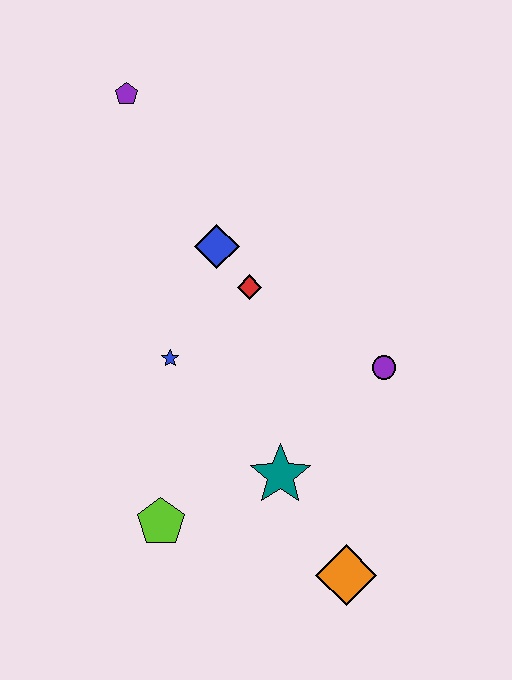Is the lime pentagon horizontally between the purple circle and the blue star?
No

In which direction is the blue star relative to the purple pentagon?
The blue star is below the purple pentagon.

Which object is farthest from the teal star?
The purple pentagon is farthest from the teal star.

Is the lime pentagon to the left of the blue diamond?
Yes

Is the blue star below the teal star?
No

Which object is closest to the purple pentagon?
The blue diamond is closest to the purple pentagon.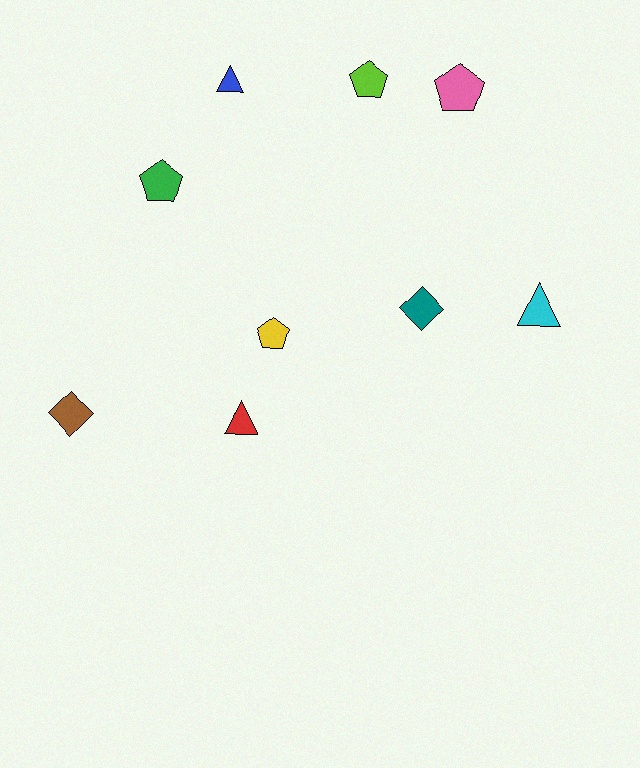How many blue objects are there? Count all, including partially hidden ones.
There is 1 blue object.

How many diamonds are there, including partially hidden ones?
There are 2 diamonds.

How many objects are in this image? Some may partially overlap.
There are 9 objects.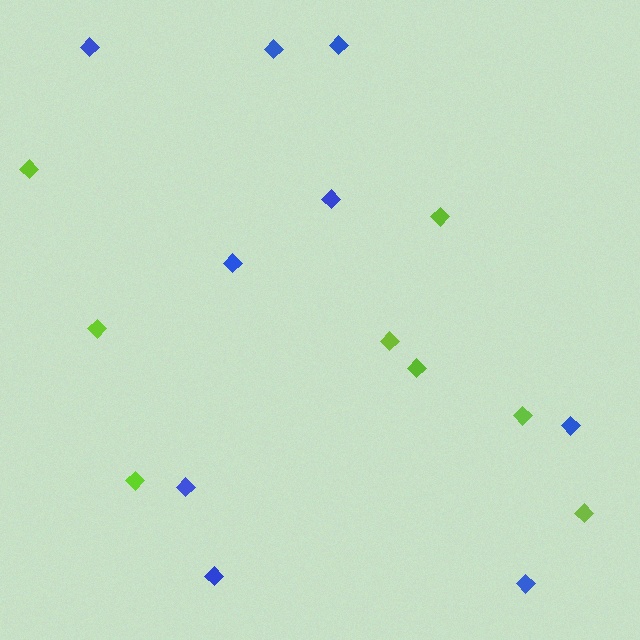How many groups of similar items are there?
There are 2 groups: one group of blue diamonds (9) and one group of lime diamonds (8).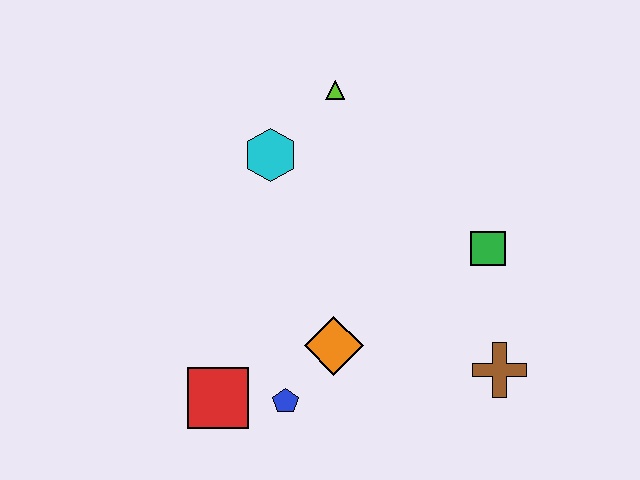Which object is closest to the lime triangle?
The cyan hexagon is closest to the lime triangle.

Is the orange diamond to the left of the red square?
No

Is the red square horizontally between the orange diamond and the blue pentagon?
No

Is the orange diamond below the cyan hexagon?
Yes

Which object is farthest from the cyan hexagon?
The brown cross is farthest from the cyan hexagon.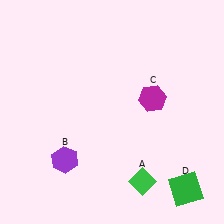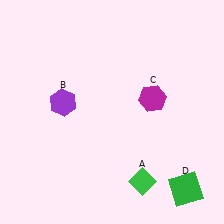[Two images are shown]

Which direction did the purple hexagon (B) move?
The purple hexagon (B) moved up.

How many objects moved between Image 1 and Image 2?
1 object moved between the two images.